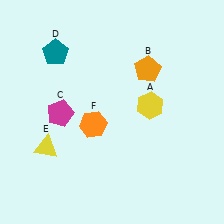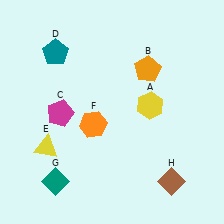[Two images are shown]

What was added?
A teal diamond (G), a brown diamond (H) were added in Image 2.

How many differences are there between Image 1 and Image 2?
There are 2 differences between the two images.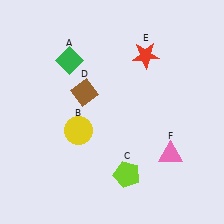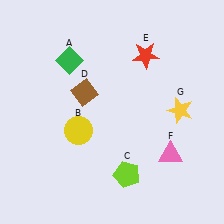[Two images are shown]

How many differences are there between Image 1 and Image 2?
There is 1 difference between the two images.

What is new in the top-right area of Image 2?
A yellow star (G) was added in the top-right area of Image 2.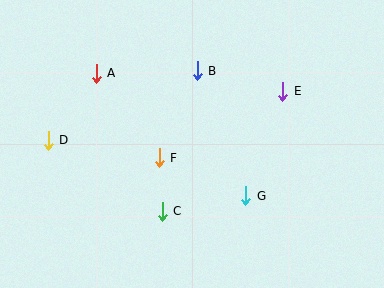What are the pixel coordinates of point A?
Point A is at (96, 73).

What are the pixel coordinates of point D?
Point D is at (48, 140).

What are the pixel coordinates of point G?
Point G is at (246, 196).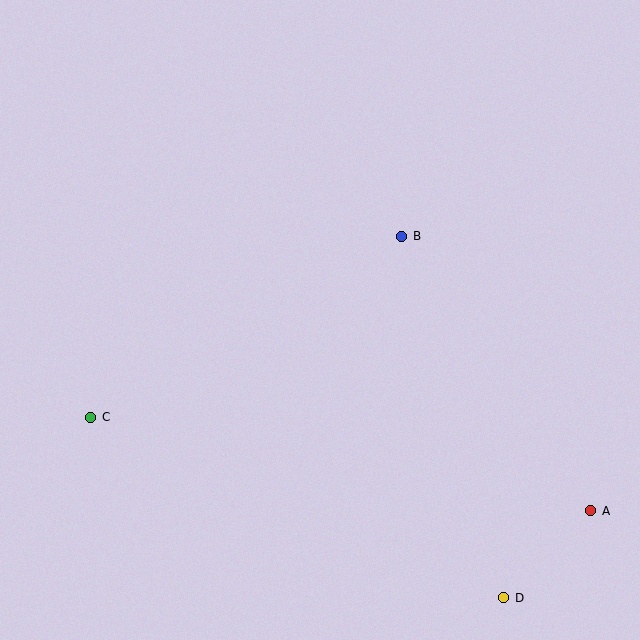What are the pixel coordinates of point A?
Point A is at (591, 511).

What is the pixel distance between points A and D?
The distance between A and D is 123 pixels.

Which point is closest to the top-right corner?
Point B is closest to the top-right corner.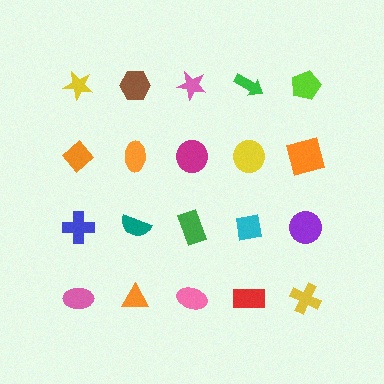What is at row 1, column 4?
A green arrow.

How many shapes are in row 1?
5 shapes.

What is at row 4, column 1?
A pink ellipse.